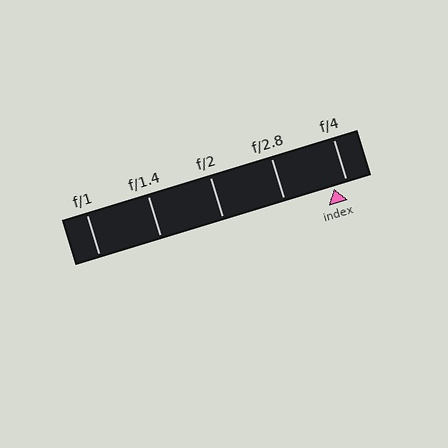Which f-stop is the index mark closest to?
The index mark is closest to f/4.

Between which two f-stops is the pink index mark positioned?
The index mark is between f/2.8 and f/4.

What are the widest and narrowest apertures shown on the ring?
The widest aperture shown is f/1 and the narrowest is f/4.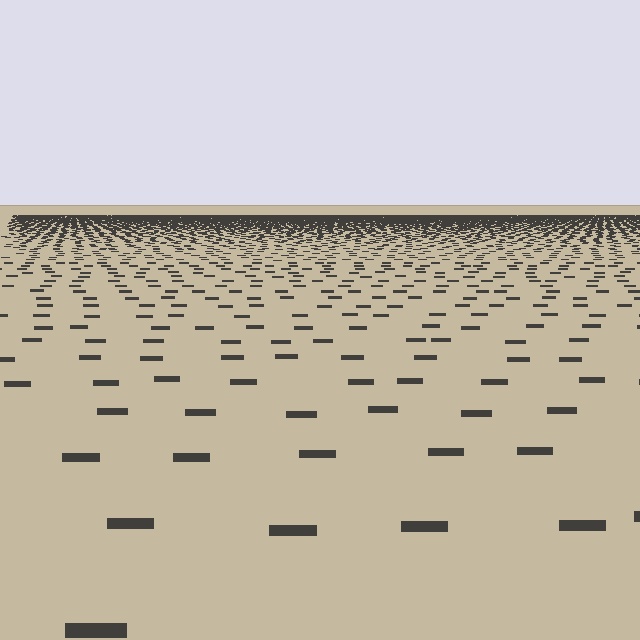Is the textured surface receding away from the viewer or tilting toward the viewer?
The surface is receding away from the viewer. Texture elements get smaller and denser toward the top.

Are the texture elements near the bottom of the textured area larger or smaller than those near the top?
Larger. Near the bottom, elements are closer to the viewer and appear at a bigger on-screen size.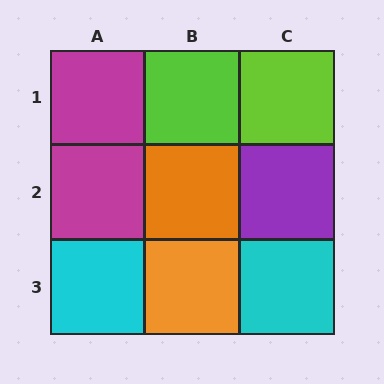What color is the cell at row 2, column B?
Orange.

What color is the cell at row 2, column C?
Purple.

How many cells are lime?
2 cells are lime.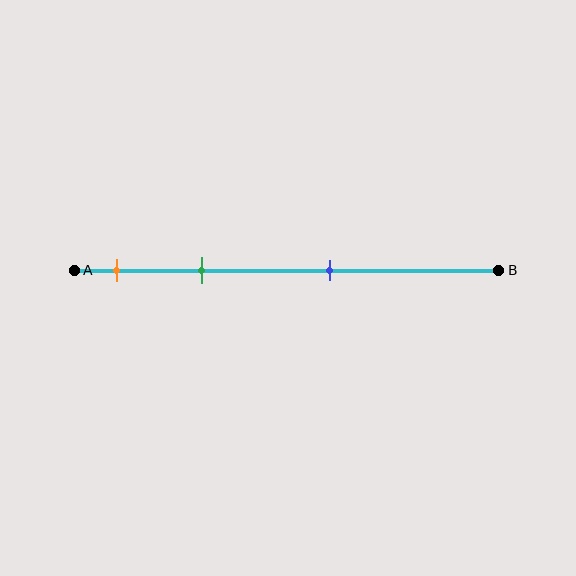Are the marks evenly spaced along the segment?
No, the marks are not evenly spaced.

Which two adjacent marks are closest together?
The orange and green marks are the closest adjacent pair.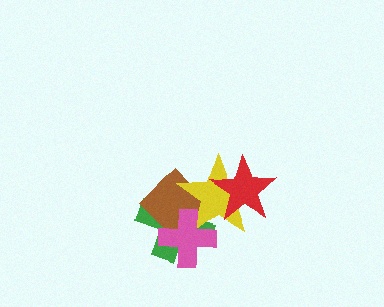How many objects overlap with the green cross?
3 objects overlap with the green cross.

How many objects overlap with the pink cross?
3 objects overlap with the pink cross.